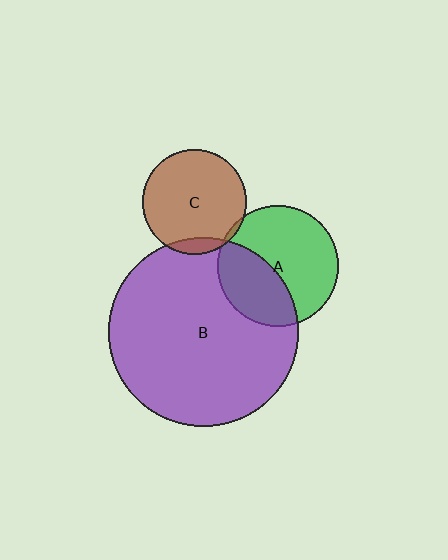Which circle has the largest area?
Circle B (purple).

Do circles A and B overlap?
Yes.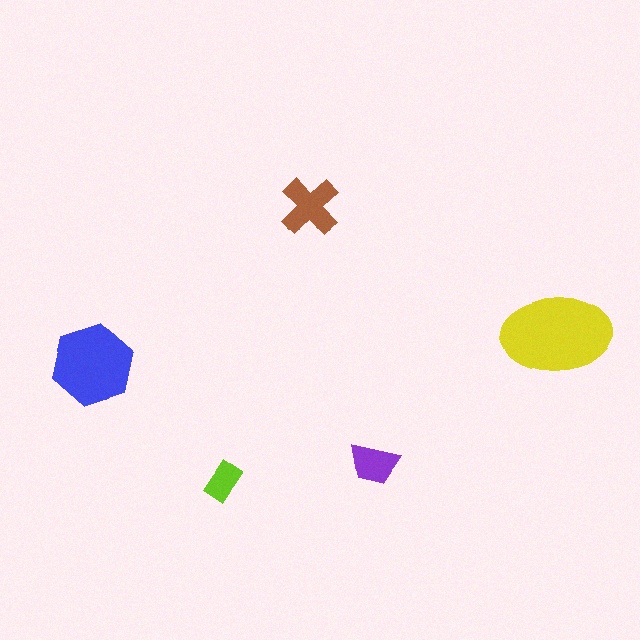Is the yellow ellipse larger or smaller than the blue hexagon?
Larger.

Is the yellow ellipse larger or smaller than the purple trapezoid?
Larger.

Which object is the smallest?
The lime rectangle.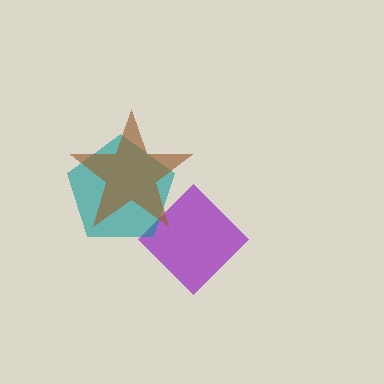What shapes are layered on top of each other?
The layered shapes are: a purple diamond, a teal pentagon, a brown star.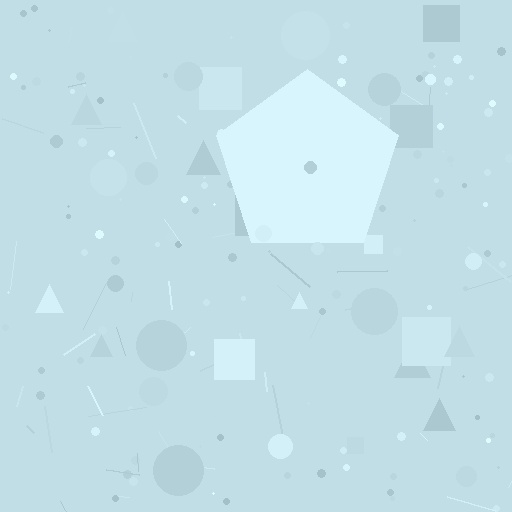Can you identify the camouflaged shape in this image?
The camouflaged shape is a pentagon.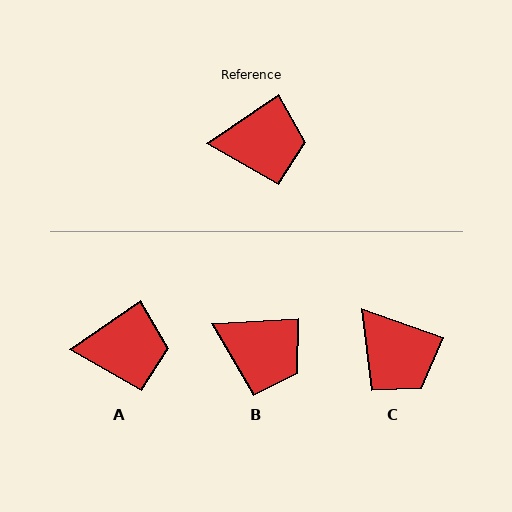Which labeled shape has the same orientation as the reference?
A.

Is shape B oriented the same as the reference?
No, it is off by about 31 degrees.